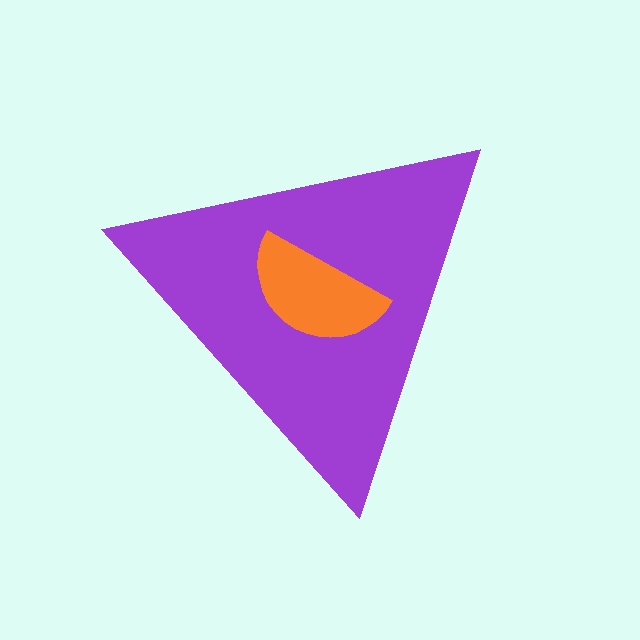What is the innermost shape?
The orange semicircle.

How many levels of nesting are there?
2.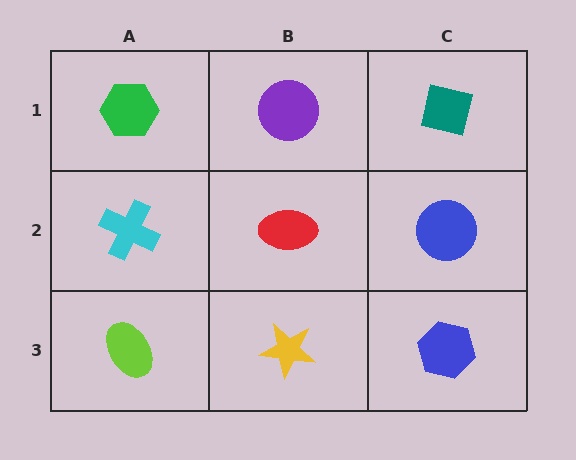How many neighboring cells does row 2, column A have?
3.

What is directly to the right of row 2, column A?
A red ellipse.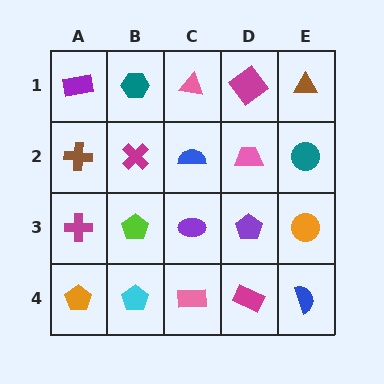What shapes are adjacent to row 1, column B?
A magenta cross (row 2, column B), a purple rectangle (row 1, column A), a pink triangle (row 1, column C).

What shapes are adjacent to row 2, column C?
A pink triangle (row 1, column C), a purple ellipse (row 3, column C), a magenta cross (row 2, column B), a pink trapezoid (row 2, column D).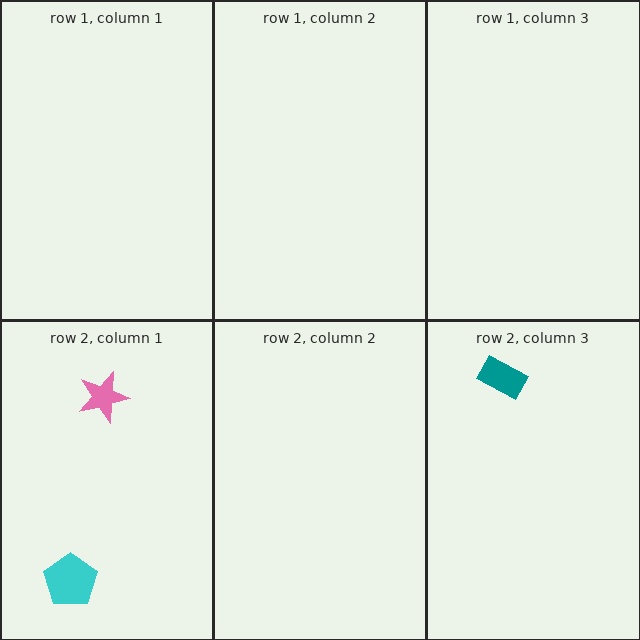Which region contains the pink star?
The row 2, column 1 region.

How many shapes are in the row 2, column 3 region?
1.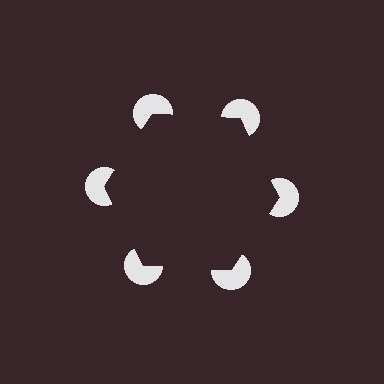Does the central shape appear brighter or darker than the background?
It typically appears slightly darker than the background, even though no actual brightness change is drawn.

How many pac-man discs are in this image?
There are 6 — one at each vertex of the illusory hexagon.